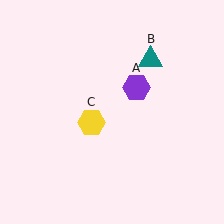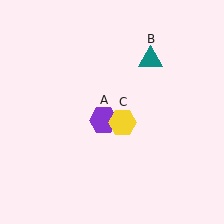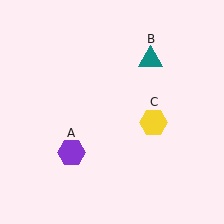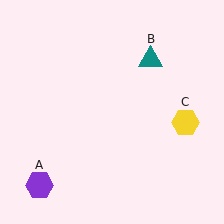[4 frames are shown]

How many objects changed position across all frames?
2 objects changed position: purple hexagon (object A), yellow hexagon (object C).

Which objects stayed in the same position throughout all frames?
Teal triangle (object B) remained stationary.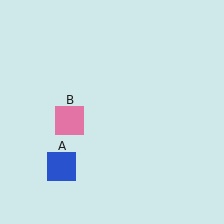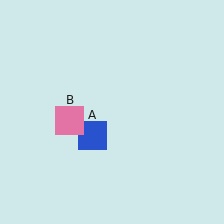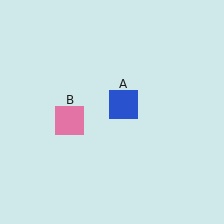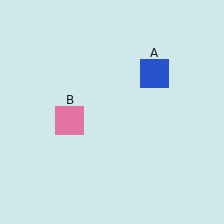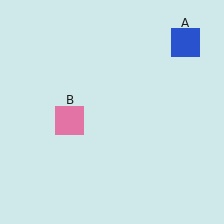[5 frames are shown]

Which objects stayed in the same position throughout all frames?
Pink square (object B) remained stationary.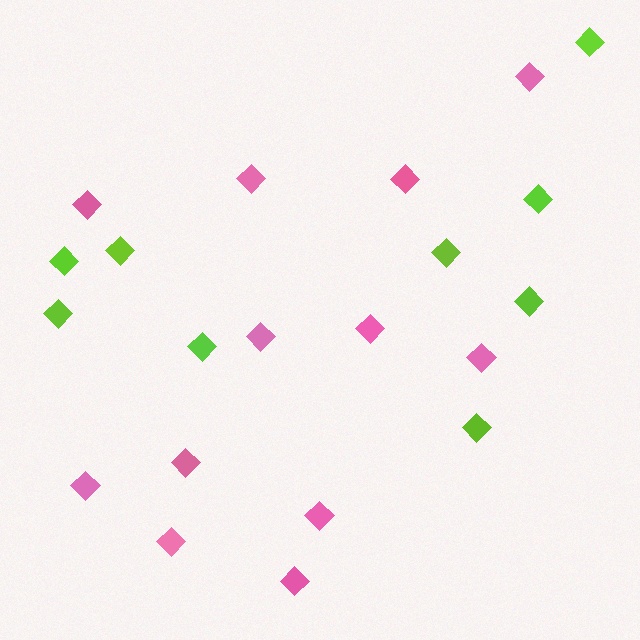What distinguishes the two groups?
There are 2 groups: one group of lime diamonds (9) and one group of pink diamonds (12).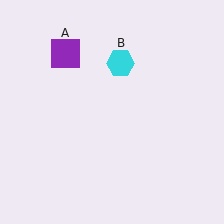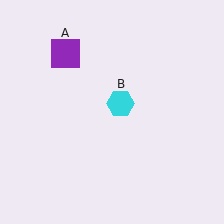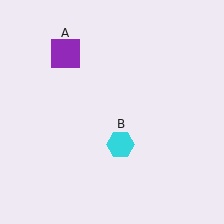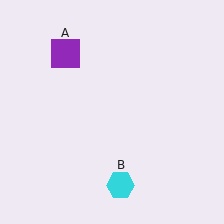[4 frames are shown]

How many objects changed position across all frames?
1 object changed position: cyan hexagon (object B).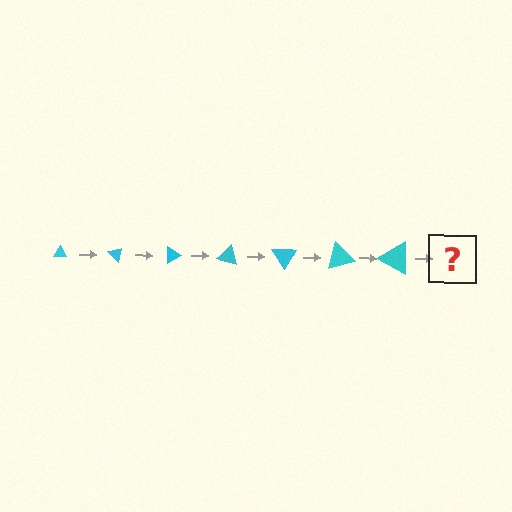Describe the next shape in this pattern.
It should be a triangle, larger than the previous one and rotated 315 degrees from the start.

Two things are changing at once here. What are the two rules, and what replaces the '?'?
The two rules are that the triangle grows larger each step and it rotates 45 degrees each step. The '?' should be a triangle, larger than the previous one and rotated 315 degrees from the start.